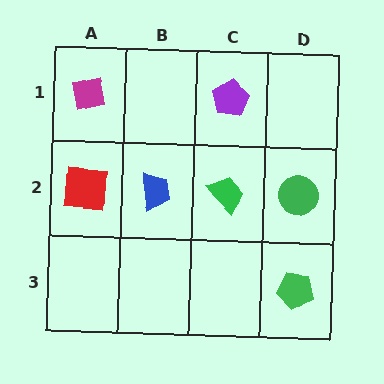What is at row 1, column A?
A magenta square.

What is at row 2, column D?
A green circle.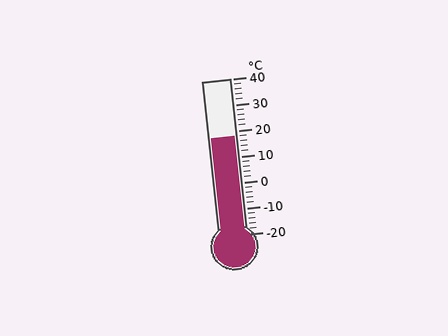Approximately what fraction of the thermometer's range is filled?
The thermometer is filled to approximately 65% of its range.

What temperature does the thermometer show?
The thermometer shows approximately 18°C.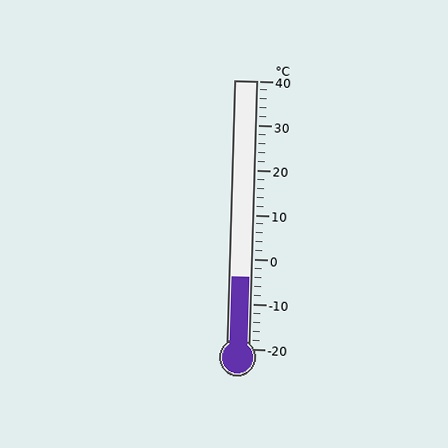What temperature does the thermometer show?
The thermometer shows approximately -4°C.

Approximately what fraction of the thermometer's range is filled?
The thermometer is filled to approximately 25% of its range.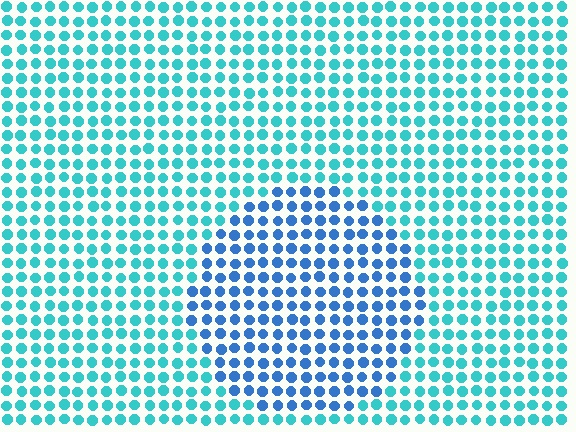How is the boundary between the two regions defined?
The boundary is defined purely by a slight shift in hue (about 34 degrees). Spacing, size, and orientation are identical on both sides.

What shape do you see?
I see a circle.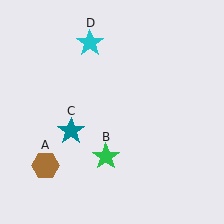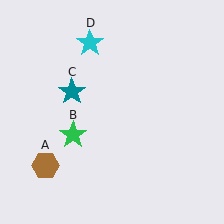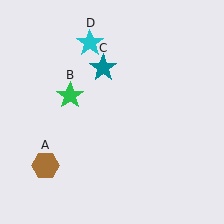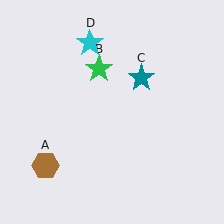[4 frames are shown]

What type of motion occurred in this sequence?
The green star (object B), teal star (object C) rotated clockwise around the center of the scene.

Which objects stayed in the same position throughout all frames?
Brown hexagon (object A) and cyan star (object D) remained stationary.